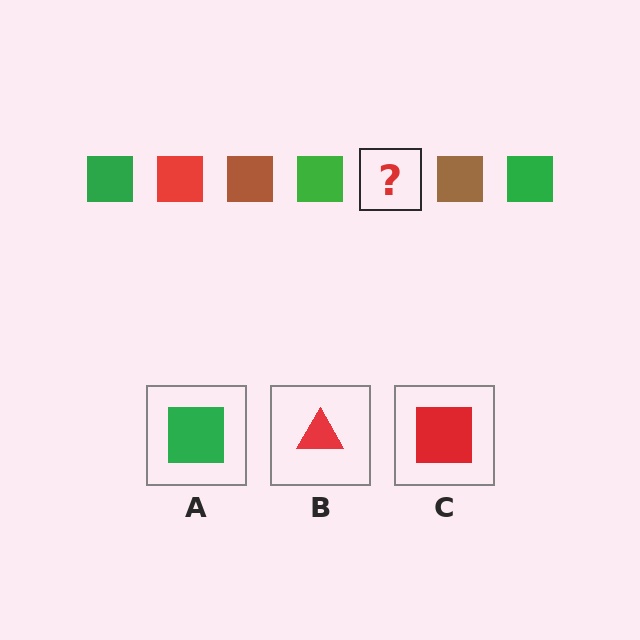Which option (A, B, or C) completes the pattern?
C.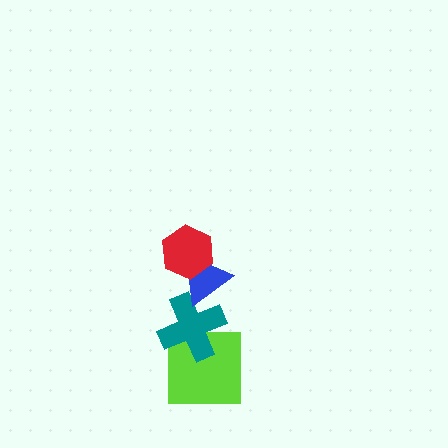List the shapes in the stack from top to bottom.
From top to bottom: the red hexagon, the blue triangle, the teal cross, the lime square.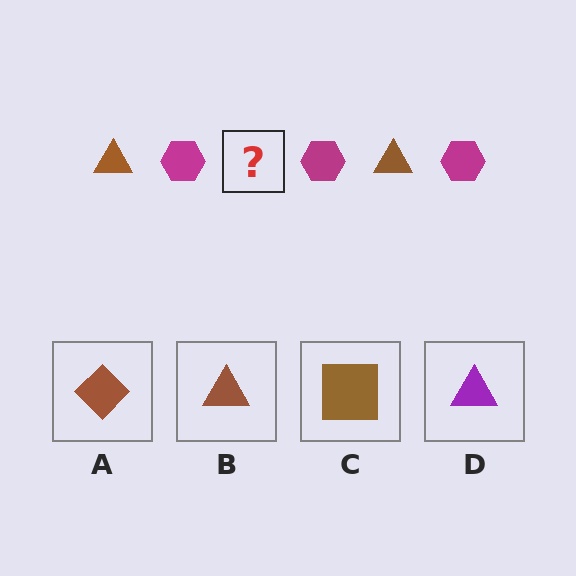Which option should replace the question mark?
Option B.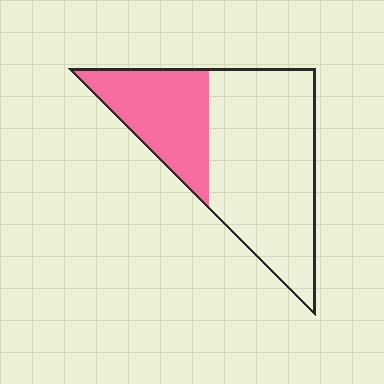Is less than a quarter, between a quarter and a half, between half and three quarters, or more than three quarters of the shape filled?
Between a quarter and a half.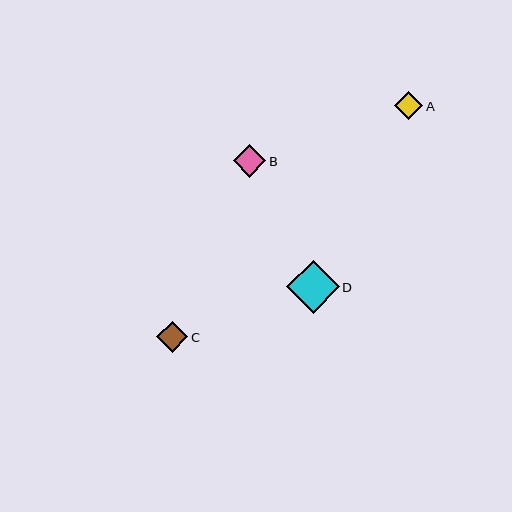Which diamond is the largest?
Diamond D is the largest with a size of approximately 53 pixels.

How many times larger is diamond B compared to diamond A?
Diamond B is approximately 1.2 times the size of diamond A.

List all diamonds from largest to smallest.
From largest to smallest: D, B, C, A.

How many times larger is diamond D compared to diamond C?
Diamond D is approximately 1.7 times the size of diamond C.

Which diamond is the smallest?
Diamond A is the smallest with a size of approximately 28 pixels.